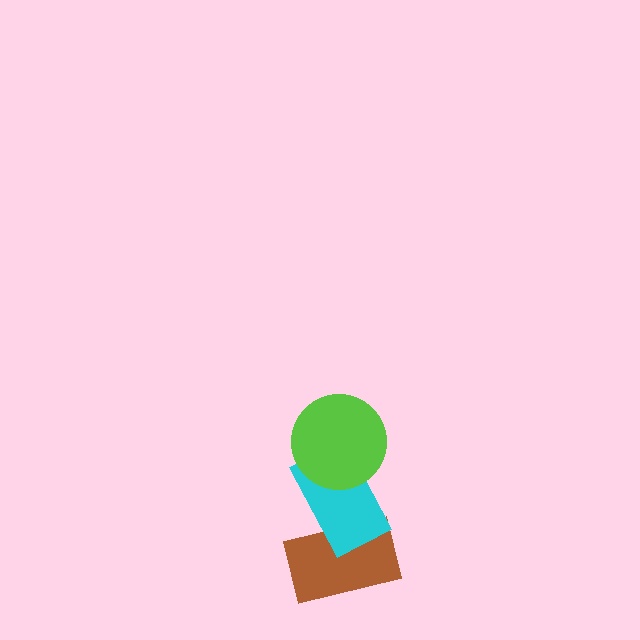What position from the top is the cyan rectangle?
The cyan rectangle is 2nd from the top.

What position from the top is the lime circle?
The lime circle is 1st from the top.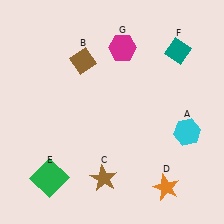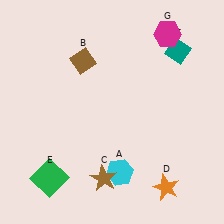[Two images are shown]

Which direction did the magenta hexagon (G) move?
The magenta hexagon (G) moved right.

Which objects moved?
The objects that moved are: the cyan hexagon (A), the magenta hexagon (G).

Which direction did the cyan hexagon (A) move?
The cyan hexagon (A) moved left.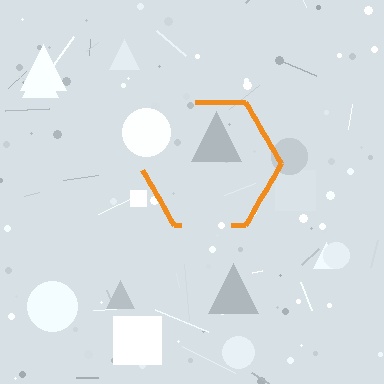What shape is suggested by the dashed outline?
The dashed outline suggests a hexagon.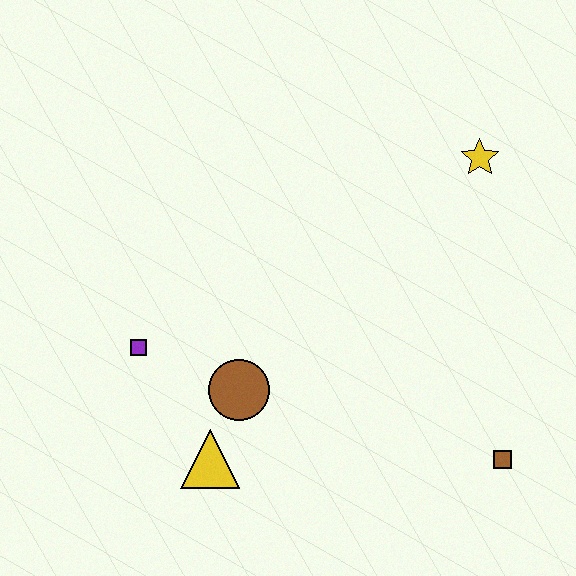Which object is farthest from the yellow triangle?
The yellow star is farthest from the yellow triangle.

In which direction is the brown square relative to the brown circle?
The brown square is to the right of the brown circle.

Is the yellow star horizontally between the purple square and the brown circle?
No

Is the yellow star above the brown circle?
Yes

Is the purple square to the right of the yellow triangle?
No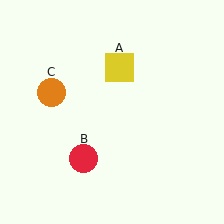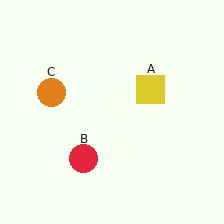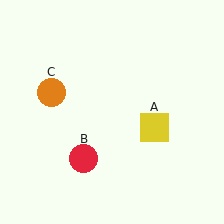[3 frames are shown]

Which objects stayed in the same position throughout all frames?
Red circle (object B) and orange circle (object C) remained stationary.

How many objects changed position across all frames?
1 object changed position: yellow square (object A).